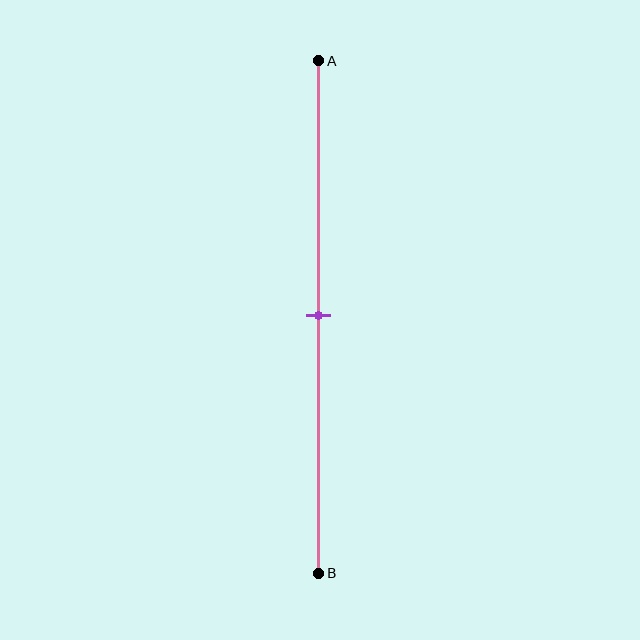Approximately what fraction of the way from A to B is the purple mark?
The purple mark is approximately 50% of the way from A to B.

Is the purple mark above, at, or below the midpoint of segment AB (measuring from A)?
The purple mark is approximately at the midpoint of segment AB.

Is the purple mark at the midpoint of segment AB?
Yes, the mark is approximately at the midpoint.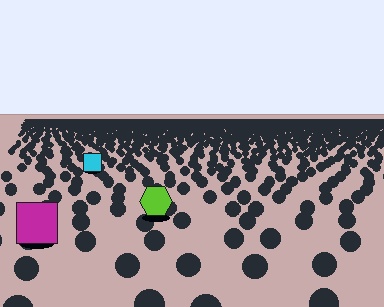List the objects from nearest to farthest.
From nearest to farthest: the magenta square, the lime hexagon, the cyan square.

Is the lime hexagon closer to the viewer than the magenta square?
No. The magenta square is closer — you can tell from the texture gradient: the ground texture is coarser near it.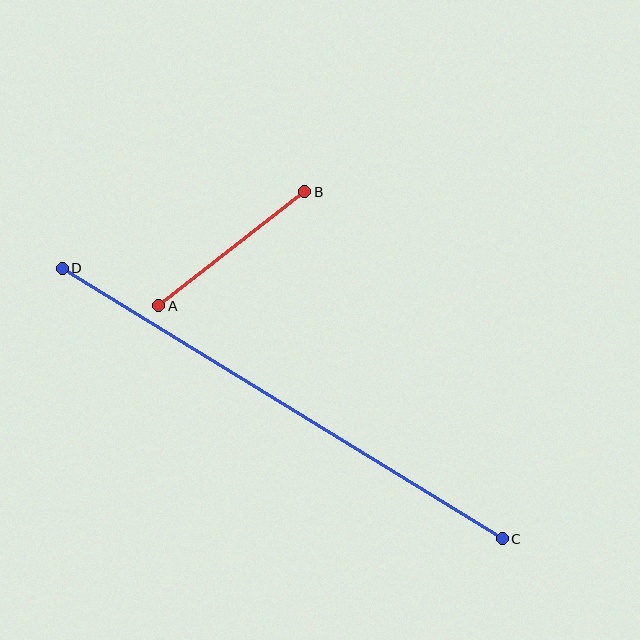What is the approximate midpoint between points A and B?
The midpoint is at approximately (232, 249) pixels.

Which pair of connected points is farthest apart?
Points C and D are farthest apart.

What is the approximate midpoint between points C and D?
The midpoint is at approximately (282, 404) pixels.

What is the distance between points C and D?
The distance is approximately 517 pixels.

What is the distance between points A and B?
The distance is approximately 185 pixels.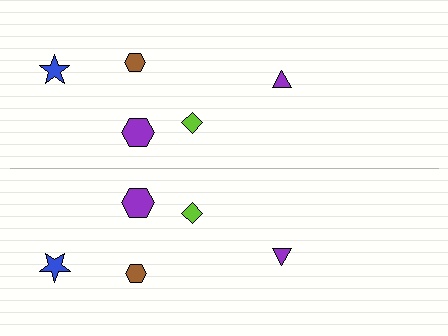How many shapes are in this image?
There are 10 shapes in this image.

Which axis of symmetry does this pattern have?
The pattern has a horizontal axis of symmetry running through the center of the image.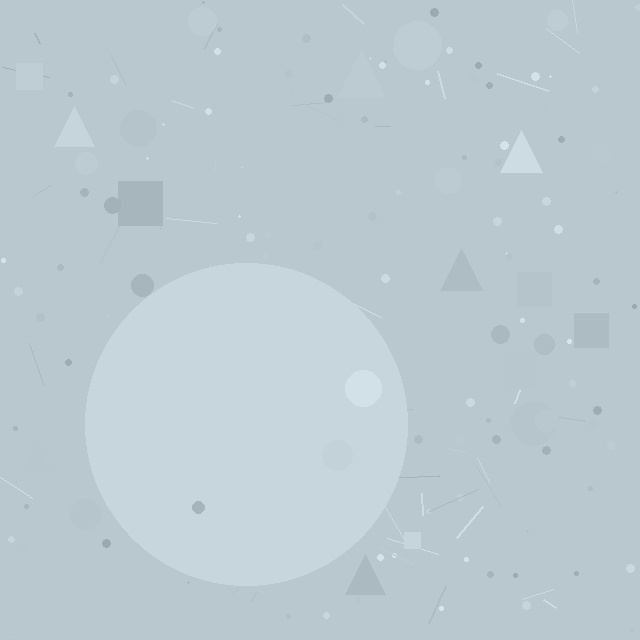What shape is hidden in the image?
A circle is hidden in the image.